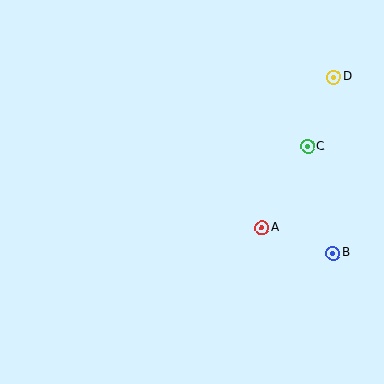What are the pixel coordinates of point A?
Point A is at (262, 228).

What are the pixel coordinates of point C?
Point C is at (308, 146).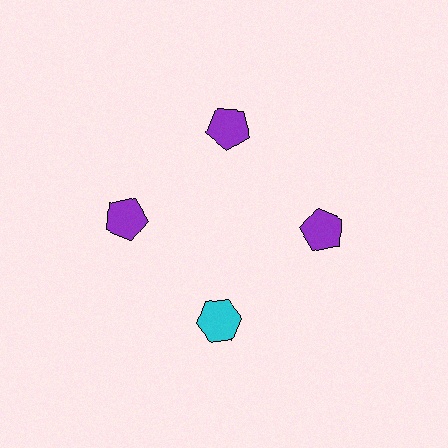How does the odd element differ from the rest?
It differs in both color (cyan instead of purple) and shape (hexagon instead of pentagon).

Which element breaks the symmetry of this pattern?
The cyan hexagon at roughly the 6 o'clock position breaks the symmetry. All other shapes are purple pentagons.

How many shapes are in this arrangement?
There are 4 shapes arranged in a ring pattern.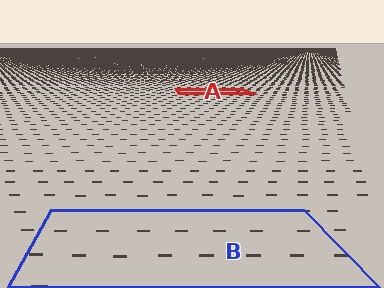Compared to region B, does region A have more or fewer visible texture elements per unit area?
Region A has more texture elements per unit area — they are packed more densely because it is farther away.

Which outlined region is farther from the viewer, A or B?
Region A is farther from the viewer — the texture elements inside it appear smaller and more densely packed.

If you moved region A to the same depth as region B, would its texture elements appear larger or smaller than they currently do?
They would appear larger. At a closer depth, the same texture elements are projected at a bigger on-screen size.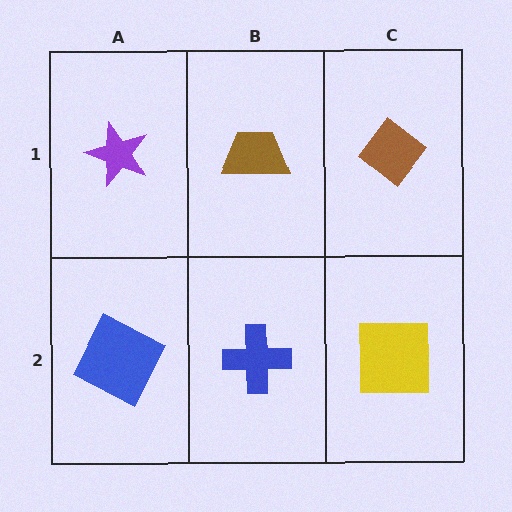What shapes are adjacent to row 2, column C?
A brown diamond (row 1, column C), a blue cross (row 2, column B).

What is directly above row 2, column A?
A purple star.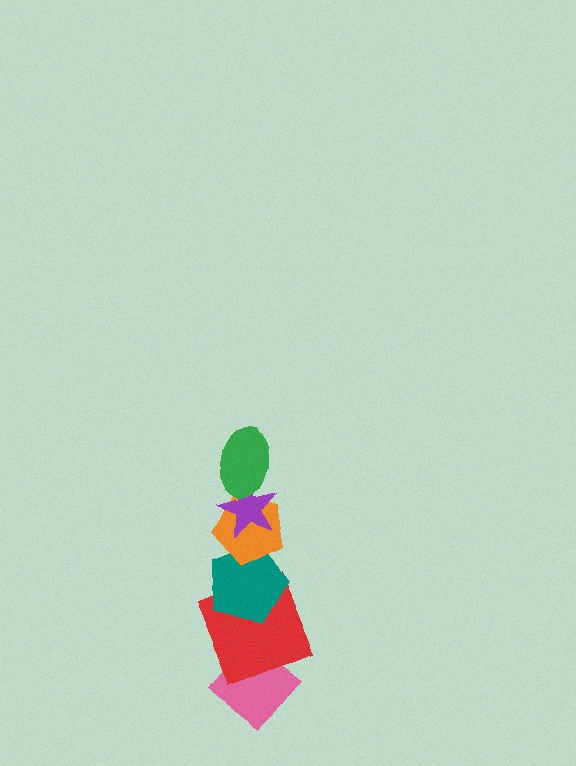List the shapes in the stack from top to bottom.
From top to bottom: the green ellipse, the purple star, the orange pentagon, the teal pentagon, the red square, the pink diamond.